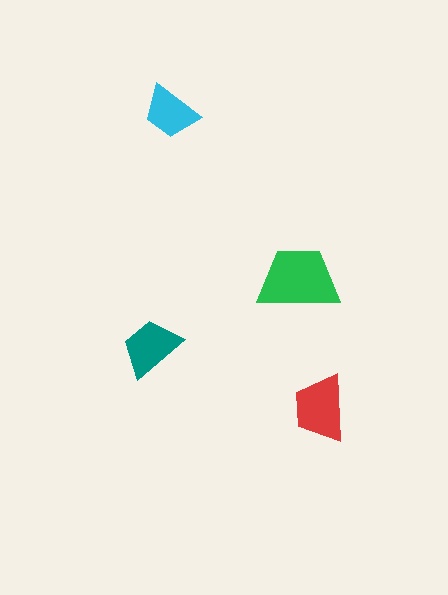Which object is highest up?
The cyan trapezoid is topmost.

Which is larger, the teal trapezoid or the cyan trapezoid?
The teal one.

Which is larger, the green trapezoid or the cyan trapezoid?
The green one.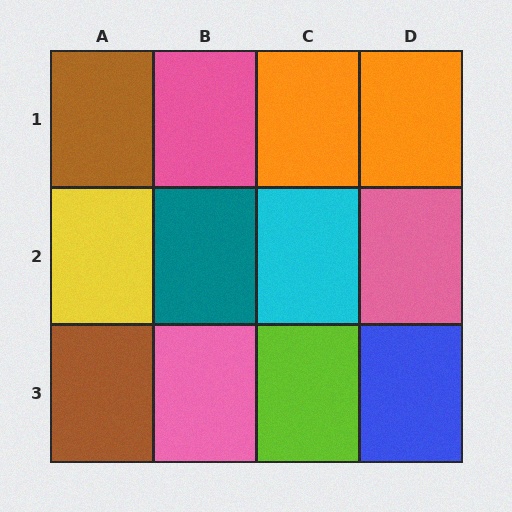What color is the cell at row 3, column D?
Blue.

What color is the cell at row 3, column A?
Brown.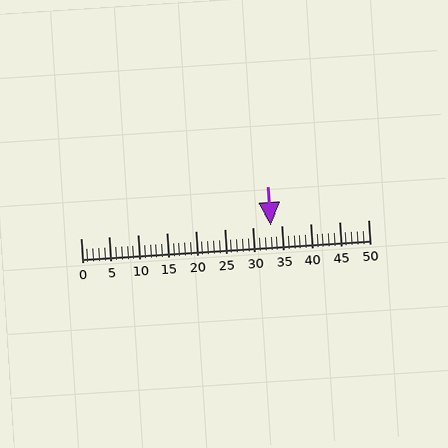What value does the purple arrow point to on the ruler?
The purple arrow points to approximately 33.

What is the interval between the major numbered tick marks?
The major tick marks are spaced 5 units apart.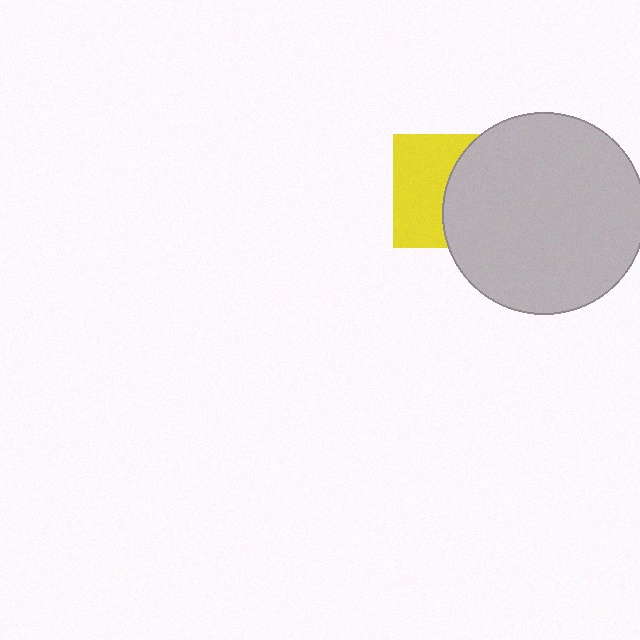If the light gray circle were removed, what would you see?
You would see the complete yellow square.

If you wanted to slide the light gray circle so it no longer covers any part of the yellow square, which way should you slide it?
Slide it right — that is the most direct way to separate the two shapes.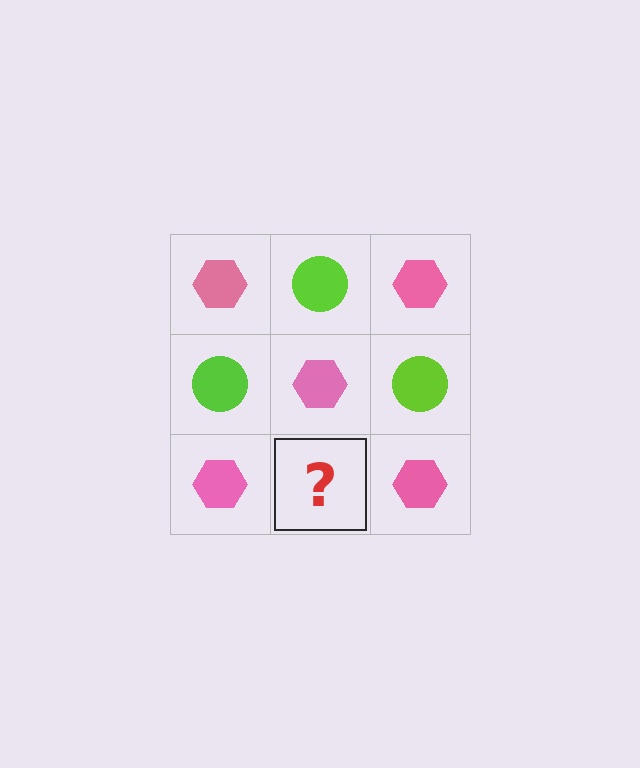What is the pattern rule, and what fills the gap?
The rule is that it alternates pink hexagon and lime circle in a checkerboard pattern. The gap should be filled with a lime circle.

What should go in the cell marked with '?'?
The missing cell should contain a lime circle.